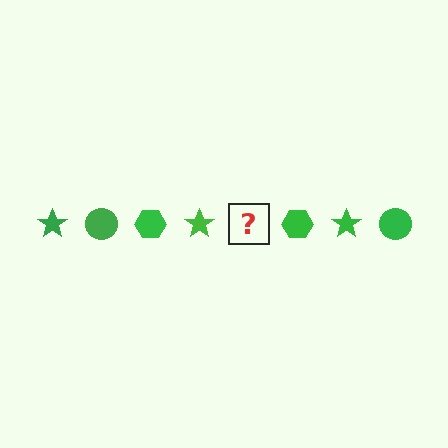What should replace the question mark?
The question mark should be replaced with a green circle.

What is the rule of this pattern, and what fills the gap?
The rule is that the pattern cycles through star, circle, hexagon shapes in green. The gap should be filled with a green circle.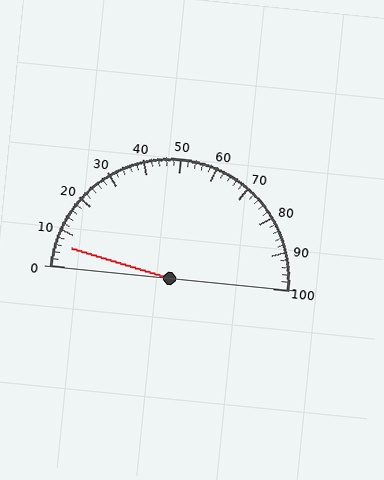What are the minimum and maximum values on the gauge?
The gauge ranges from 0 to 100.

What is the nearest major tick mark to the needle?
The nearest major tick mark is 10.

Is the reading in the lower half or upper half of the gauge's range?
The reading is in the lower half of the range (0 to 100).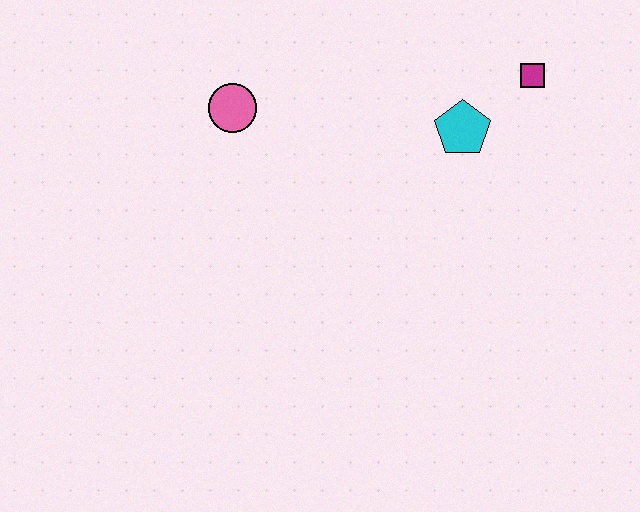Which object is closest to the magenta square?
The cyan pentagon is closest to the magenta square.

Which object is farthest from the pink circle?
The magenta square is farthest from the pink circle.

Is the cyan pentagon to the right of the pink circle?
Yes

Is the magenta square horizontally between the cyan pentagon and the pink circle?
No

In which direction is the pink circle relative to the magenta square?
The pink circle is to the left of the magenta square.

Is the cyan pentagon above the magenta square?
No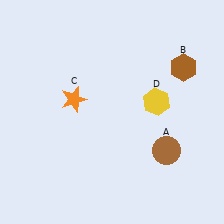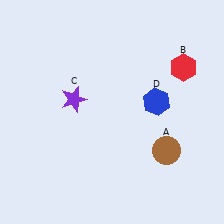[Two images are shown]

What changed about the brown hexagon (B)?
In Image 1, B is brown. In Image 2, it changed to red.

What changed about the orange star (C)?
In Image 1, C is orange. In Image 2, it changed to purple.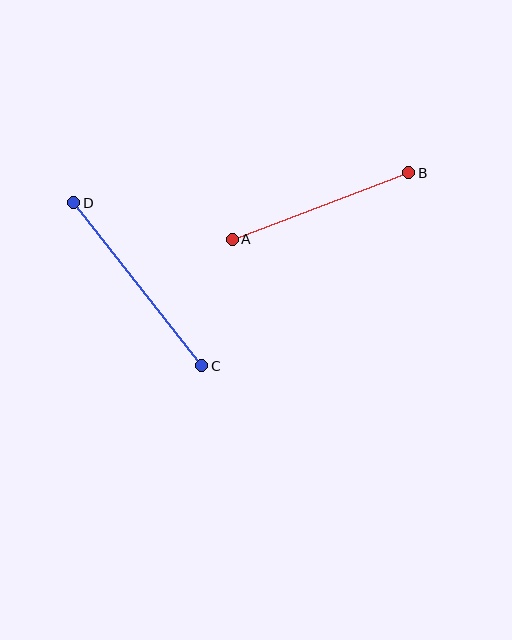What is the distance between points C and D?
The distance is approximately 207 pixels.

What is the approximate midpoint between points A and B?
The midpoint is at approximately (321, 206) pixels.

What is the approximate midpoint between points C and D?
The midpoint is at approximately (138, 284) pixels.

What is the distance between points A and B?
The distance is approximately 189 pixels.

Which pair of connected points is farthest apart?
Points C and D are farthest apart.